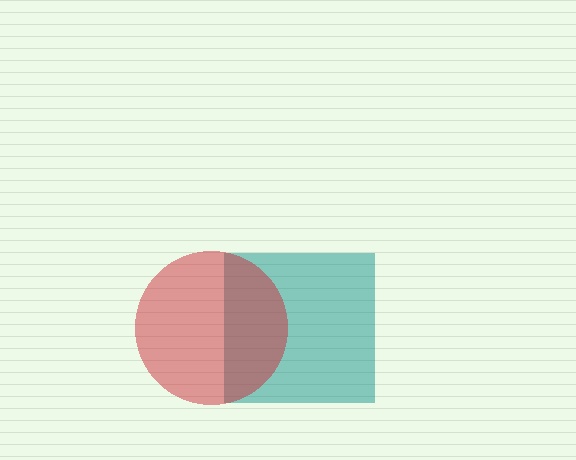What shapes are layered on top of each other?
The layered shapes are: a teal square, a red circle.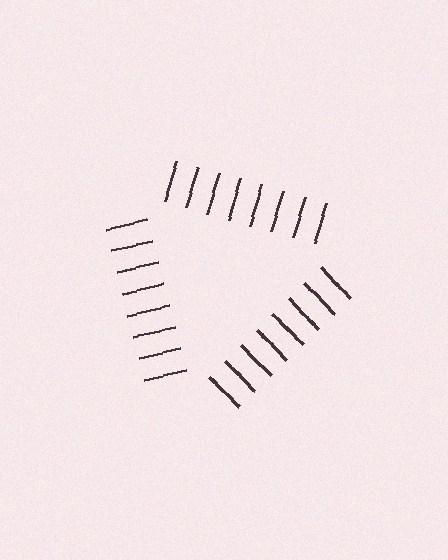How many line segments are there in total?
24 — 8 along each of the 3 edges.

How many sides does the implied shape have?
3 sides — the line-ends trace a triangle.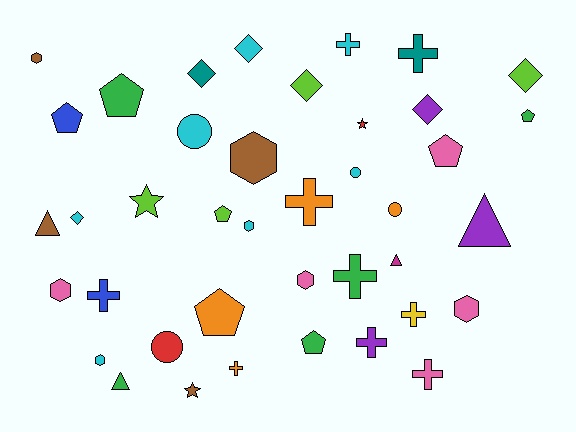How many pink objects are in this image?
There are 5 pink objects.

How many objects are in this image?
There are 40 objects.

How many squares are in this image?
There are no squares.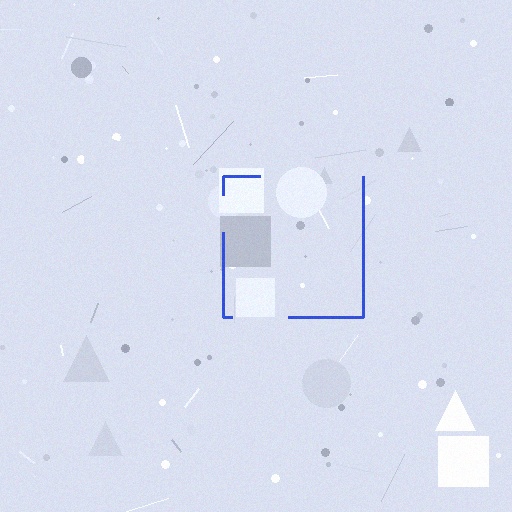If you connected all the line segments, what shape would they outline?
They would outline a square.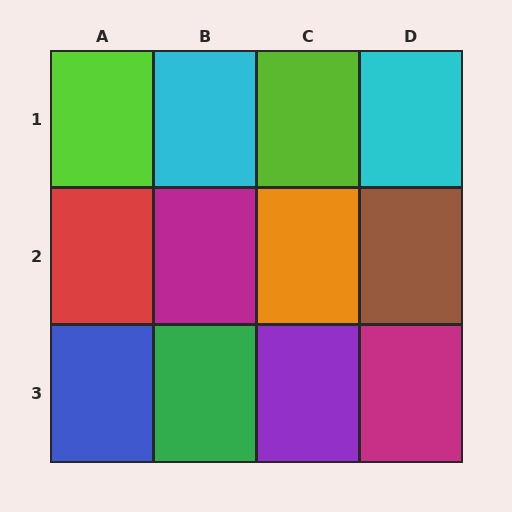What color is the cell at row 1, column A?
Lime.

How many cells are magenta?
2 cells are magenta.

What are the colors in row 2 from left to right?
Red, magenta, orange, brown.